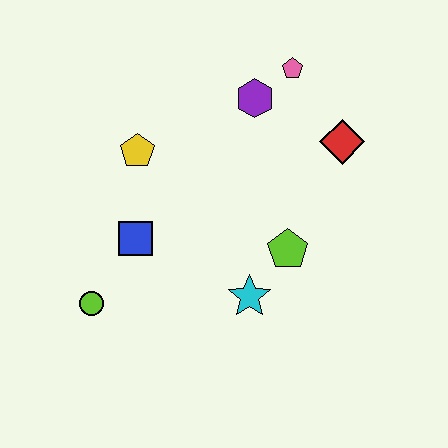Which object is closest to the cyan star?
The lime pentagon is closest to the cyan star.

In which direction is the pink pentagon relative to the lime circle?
The pink pentagon is above the lime circle.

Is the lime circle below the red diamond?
Yes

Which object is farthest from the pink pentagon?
The lime circle is farthest from the pink pentagon.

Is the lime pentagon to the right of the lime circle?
Yes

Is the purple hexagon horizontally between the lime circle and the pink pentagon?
Yes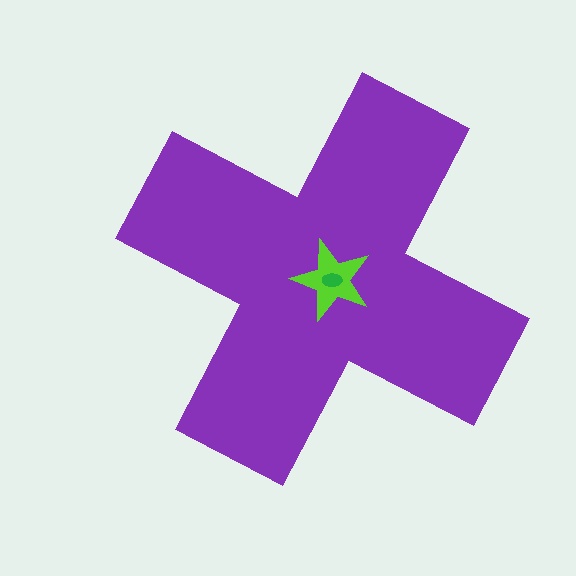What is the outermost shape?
The purple cross.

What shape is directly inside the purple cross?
The lime star.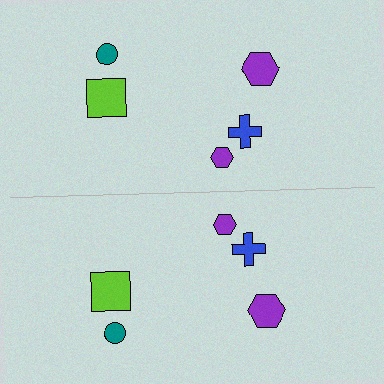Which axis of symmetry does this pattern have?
The pattern has a horizontal axis of symmetry running through the center of the image.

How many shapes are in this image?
There are 10 shapes in this image.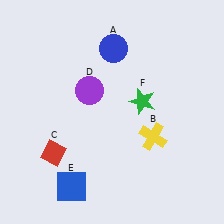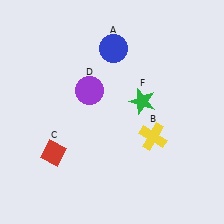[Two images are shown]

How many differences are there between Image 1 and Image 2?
There is 1 difference between the two images.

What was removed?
The blue square (E) was removed in Image 2.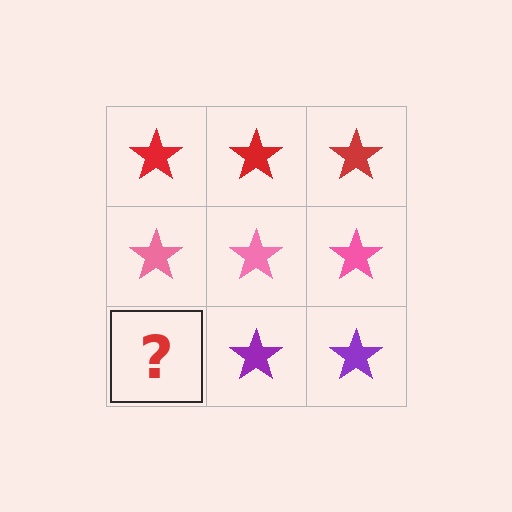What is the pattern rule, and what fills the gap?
The rule is that each row has a consistent color. The gap should be filled with a purple star.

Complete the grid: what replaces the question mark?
The question mark should be replaced with a purple star.